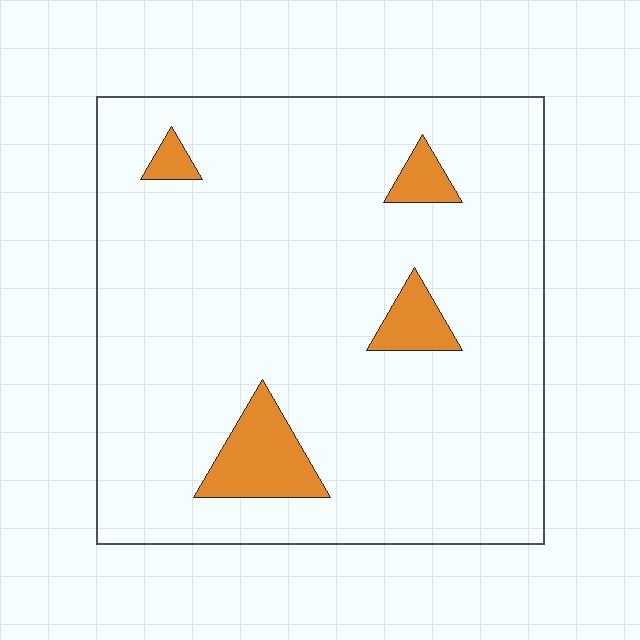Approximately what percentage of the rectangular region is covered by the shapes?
Approximately 10%.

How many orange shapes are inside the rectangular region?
4.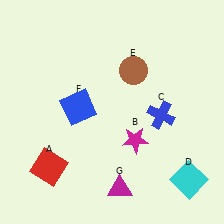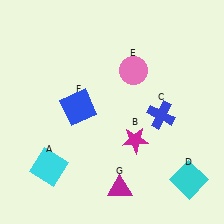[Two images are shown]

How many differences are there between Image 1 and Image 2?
There are 2 differences between the two images.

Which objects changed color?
A changed from red to cyan. E changed from brown to pink.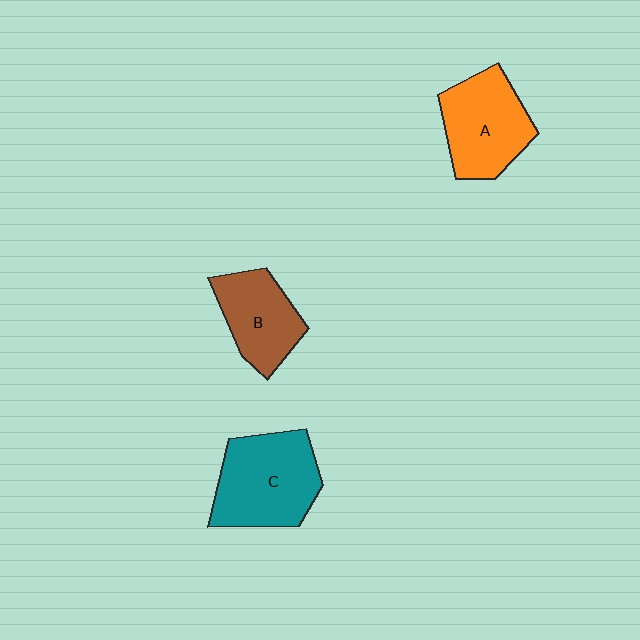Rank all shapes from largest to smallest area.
From largest to smallest: C (teal), A (orange), B (brown).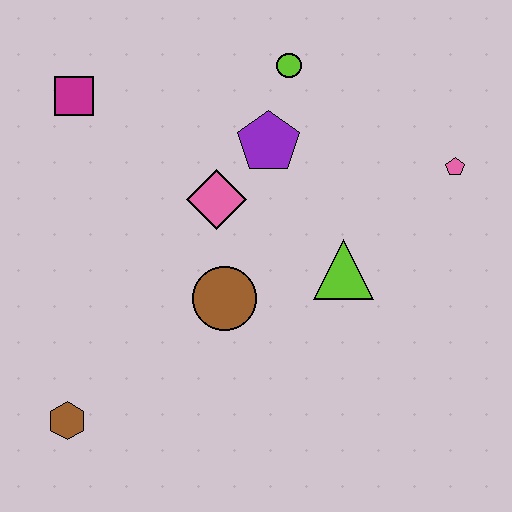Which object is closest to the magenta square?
The pink diamond is closest to the magenta square.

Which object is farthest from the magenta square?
The pink pentagon is farthest from the magenta square.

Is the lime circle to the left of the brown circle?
No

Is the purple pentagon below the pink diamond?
No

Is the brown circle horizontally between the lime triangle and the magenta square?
Yes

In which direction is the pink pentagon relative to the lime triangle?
The pink pentagon is to the right of the lime triangle.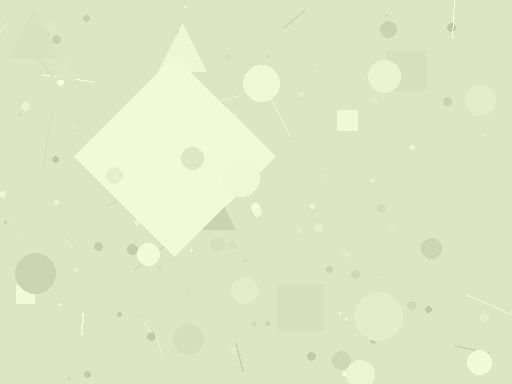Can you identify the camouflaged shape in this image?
The camouflaged shape is a diamond.